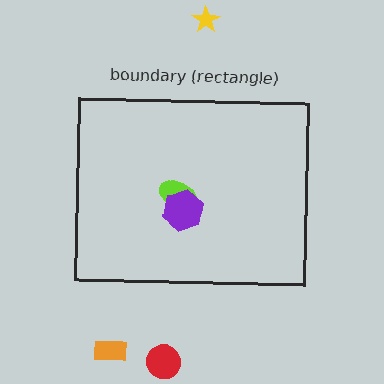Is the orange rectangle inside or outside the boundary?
Outside.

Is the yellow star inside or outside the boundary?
Outside.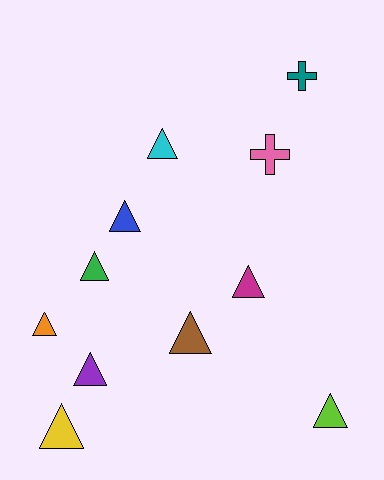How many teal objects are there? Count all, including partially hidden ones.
There is 1 teal object.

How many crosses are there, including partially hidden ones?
There are 2 crosses.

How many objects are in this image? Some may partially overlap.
There are 11 objects.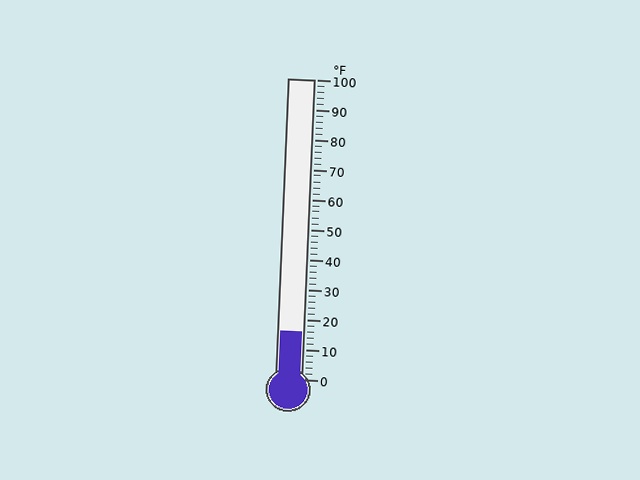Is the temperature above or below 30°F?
The temperature is below 30°F.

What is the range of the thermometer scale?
The thermometer scale ranges from 0°F to 100°F.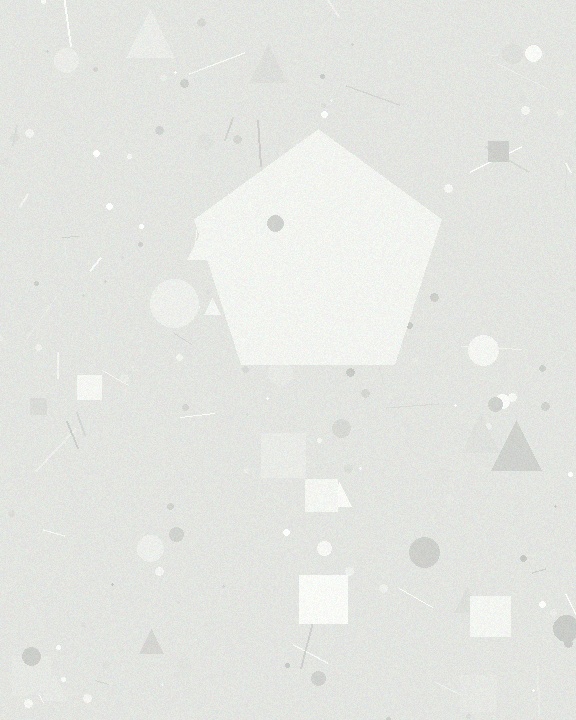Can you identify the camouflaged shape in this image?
The camouflaged shape is a pentagon.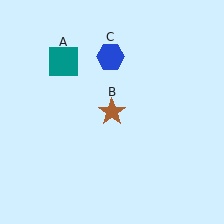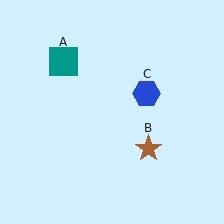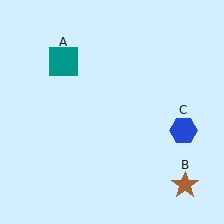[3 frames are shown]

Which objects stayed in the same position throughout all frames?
Teal square (object A) remained stationary.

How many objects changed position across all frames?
2 objects changed position: brown star (object B), blue hexagon (object C).